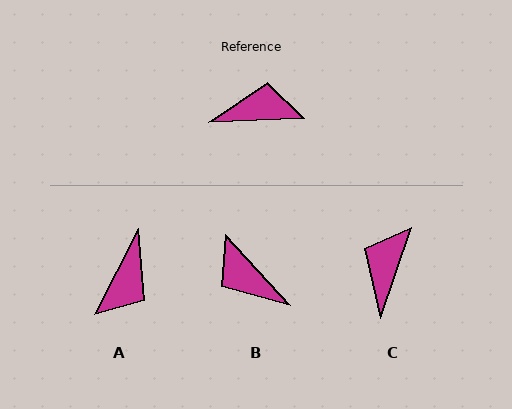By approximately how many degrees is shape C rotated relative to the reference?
Approximately 69 degrees counter-clockwise.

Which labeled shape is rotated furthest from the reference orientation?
B, about 130 degrees away.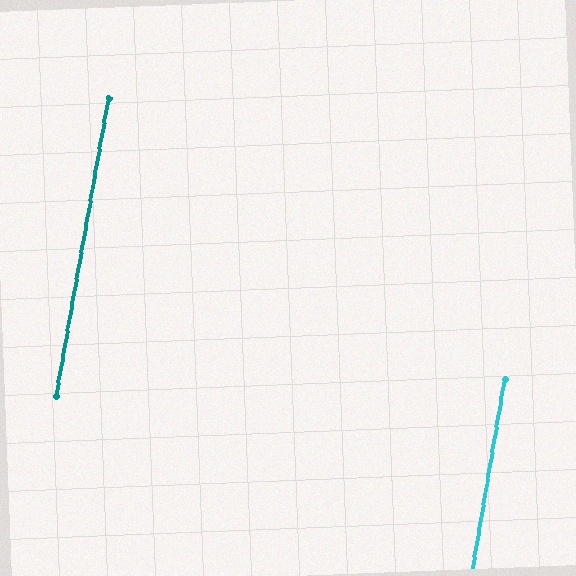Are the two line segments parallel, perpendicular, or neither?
Parallel — their directions differ by only 0.2°.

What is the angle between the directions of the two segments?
Approximately 0 degrees.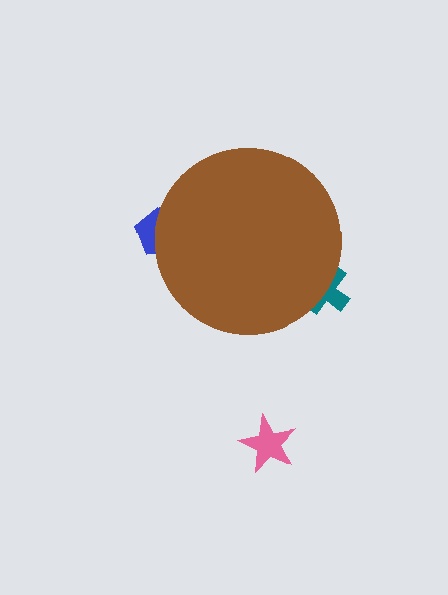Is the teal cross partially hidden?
Yes, the teal cross is partially hidden behind the brown circle.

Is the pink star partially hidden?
No, the pink star is fully visible.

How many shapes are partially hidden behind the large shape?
2 shapes are partially hidden.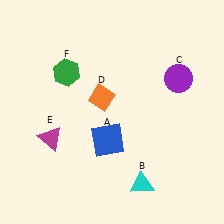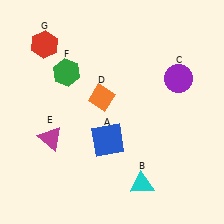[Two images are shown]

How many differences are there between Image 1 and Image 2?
There is 1 difference between the two images.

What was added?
A red hexagon (G) was added in Image 2.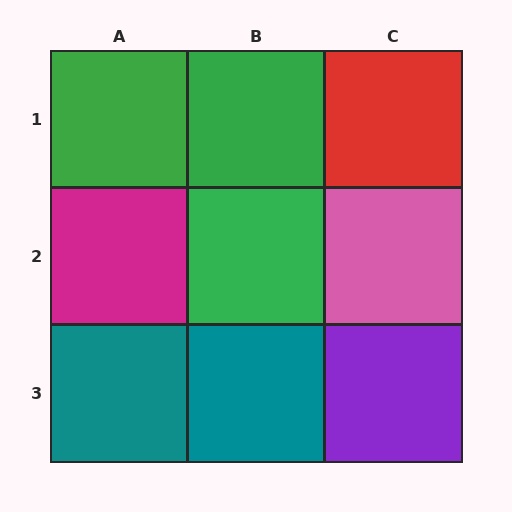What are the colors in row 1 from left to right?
Green, green, red.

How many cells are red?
1 cell is red.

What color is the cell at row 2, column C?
Pink.